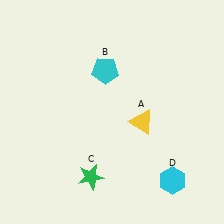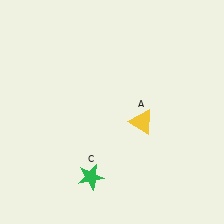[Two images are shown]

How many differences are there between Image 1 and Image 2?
There are 2 differences between the two images.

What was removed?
The cyan pentagon (B), the cyan hexagon (D) were removed in Image 2.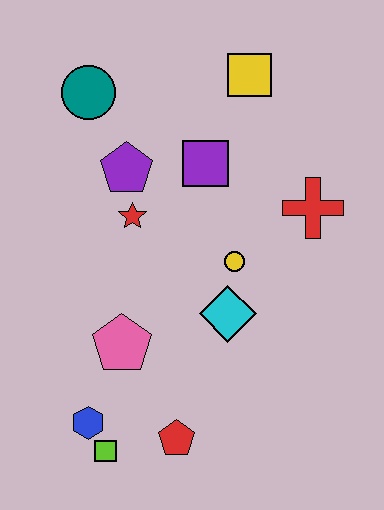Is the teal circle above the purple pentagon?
Yes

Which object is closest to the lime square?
The blue hexagon is closest to the lime square.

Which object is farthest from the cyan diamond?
The teal circle is farthest from the cyan diamond.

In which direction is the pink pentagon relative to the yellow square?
The pink pentagon is below the yellow square.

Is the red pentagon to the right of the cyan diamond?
No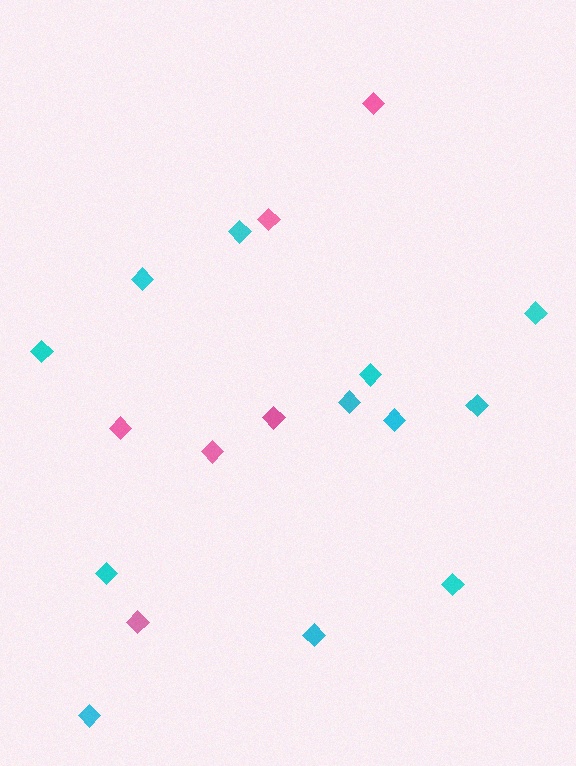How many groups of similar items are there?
There are 2 groups: one group of cyan diamonds (12) and one group of pink diamonds (6).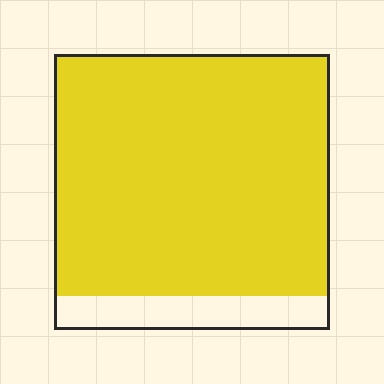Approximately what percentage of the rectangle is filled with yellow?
Approximately 90%.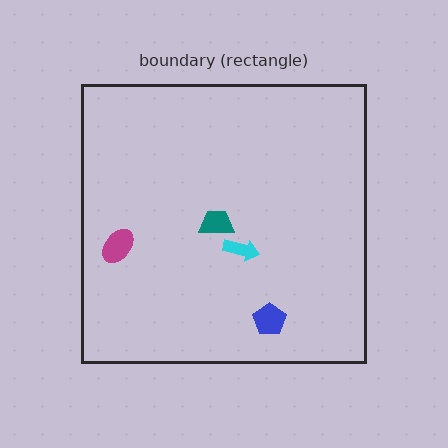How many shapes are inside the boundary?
4 inside, 0 outside.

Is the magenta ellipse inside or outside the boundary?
Inside.